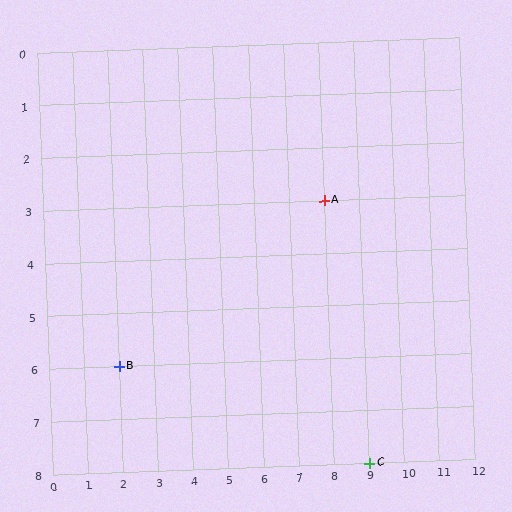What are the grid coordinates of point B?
Point B is at grid coordinates (2, 6).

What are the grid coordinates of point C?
Point C is at grid coordinates (9, 8).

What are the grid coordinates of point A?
Point A is at grid coordinates (8, 3).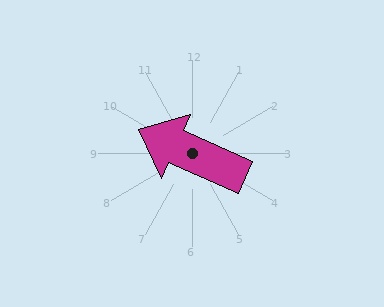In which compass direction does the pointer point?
Northwest.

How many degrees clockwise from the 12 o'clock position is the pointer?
Approximately 294 degrees.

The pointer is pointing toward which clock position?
Roughly 10 o'clock.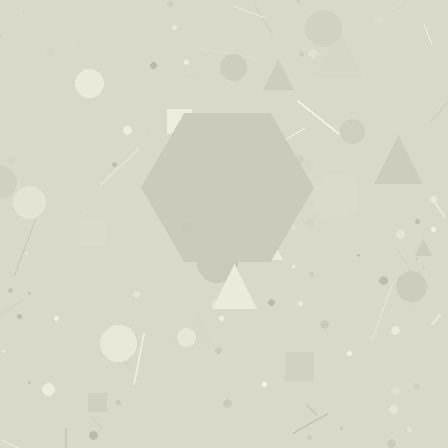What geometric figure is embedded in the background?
A hexagon is embedded in the background.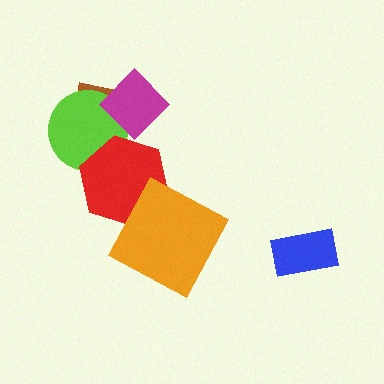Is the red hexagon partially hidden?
Yes, it is partially covered by another shape.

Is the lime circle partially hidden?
Yes, it is partially covered by another shape.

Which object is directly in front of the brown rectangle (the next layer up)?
The lime circle is directly in front of the brown rectangle.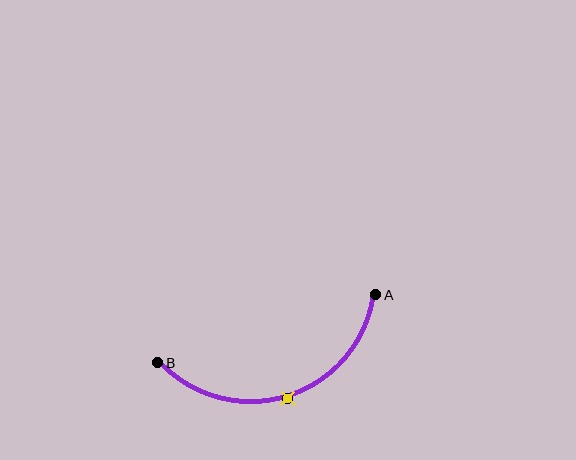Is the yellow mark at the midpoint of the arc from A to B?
Yes. The yellow mark lies on the arc at equal arc-length from both A and B — it is the arc midpoint.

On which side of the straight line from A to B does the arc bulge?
The arc bulges below the straight line connecting A and B.